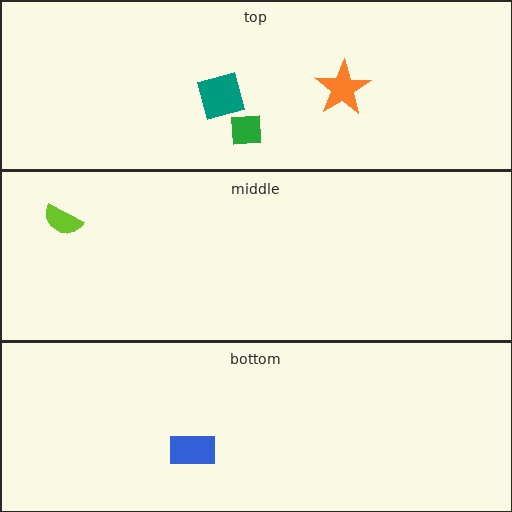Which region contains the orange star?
The top region.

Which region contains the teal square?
The top region.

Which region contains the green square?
The top region.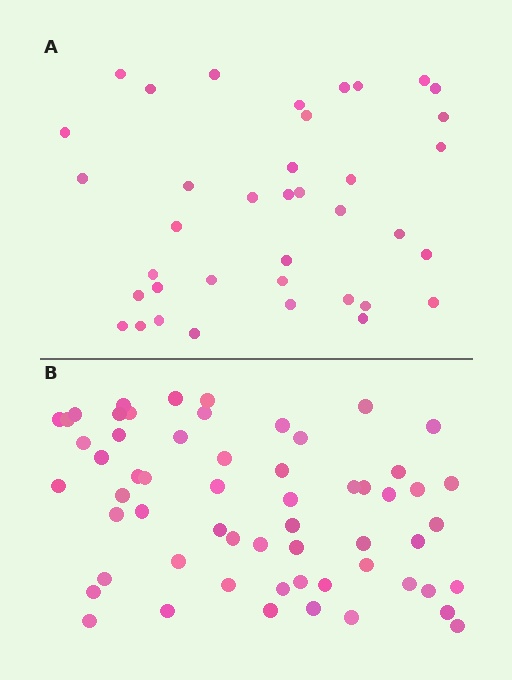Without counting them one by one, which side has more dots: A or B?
Region B (the bottom region) has more dots.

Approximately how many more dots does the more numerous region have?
Region B has approximately 20 more dots than region A.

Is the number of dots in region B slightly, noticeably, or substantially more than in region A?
Region B has substantially more. The ratio is roughly 1.6 to 1.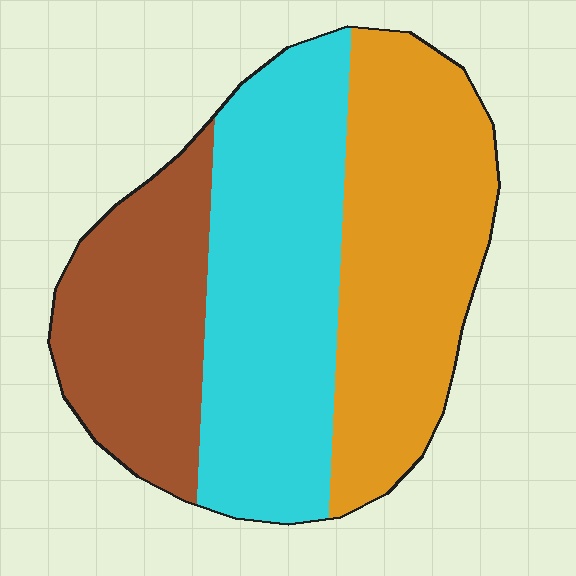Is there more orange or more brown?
Orange.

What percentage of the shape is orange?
Orange takes up about three eighths (3/8) of the shape.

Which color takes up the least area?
Brown, at roughly 25%.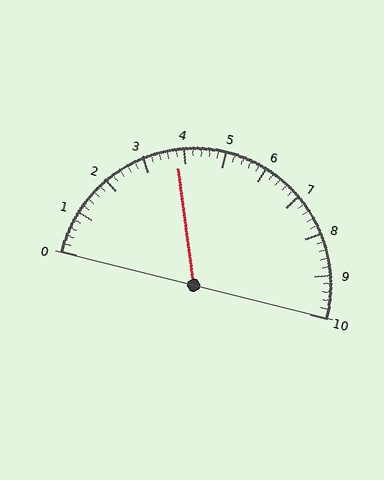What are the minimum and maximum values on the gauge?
The gauge ranges from 0 to 10.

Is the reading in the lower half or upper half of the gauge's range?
The reading is in the lower half of the range (0 to 10).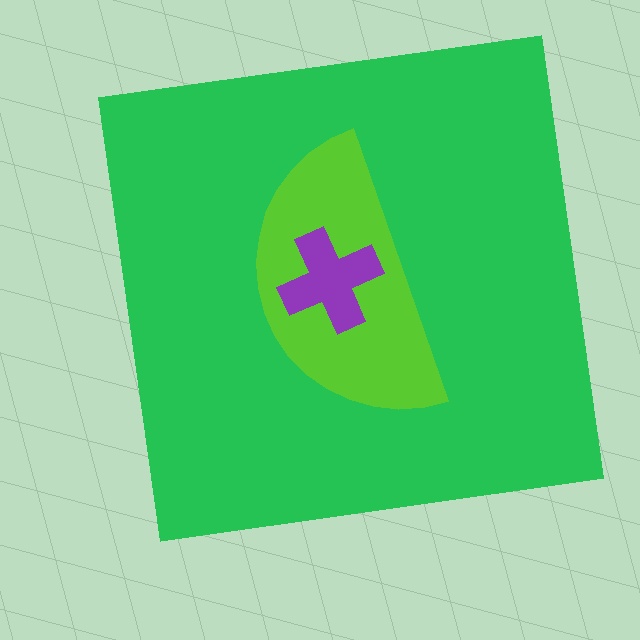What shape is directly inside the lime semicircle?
The purple cross.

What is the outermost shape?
The green square.